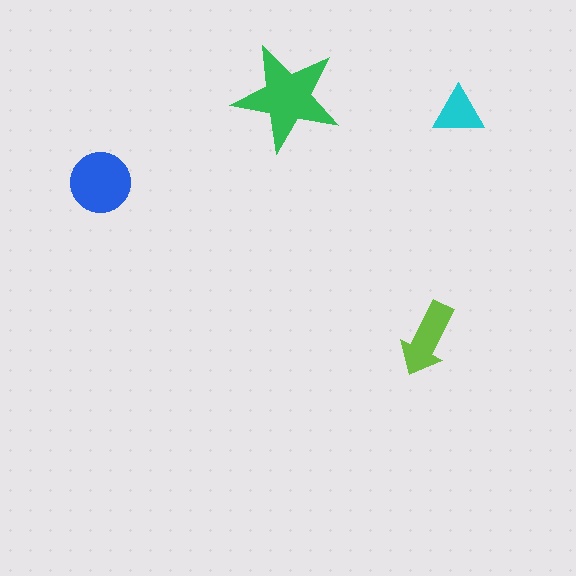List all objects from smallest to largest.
The cyan triangle, the lime arrow, the blue circle, the green star.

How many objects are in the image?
There are 4 objects in the image.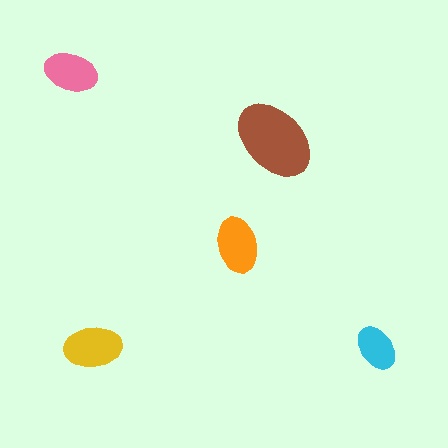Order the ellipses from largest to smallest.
the brown one, the yellow one, the orange one, the pink one, the cyan one.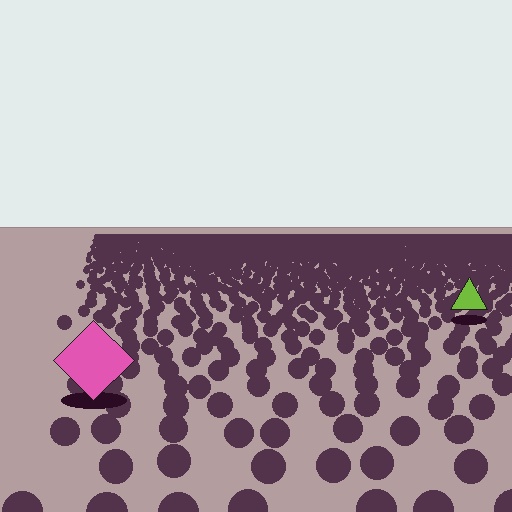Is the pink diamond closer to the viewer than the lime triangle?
Yes. The pink diamond is closer — you can tell from the texture gradient: the ground texture is coarser near it.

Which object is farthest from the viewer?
The lime triangle is farthest from the viewer. It appears smaller and the ground texture around it is denser.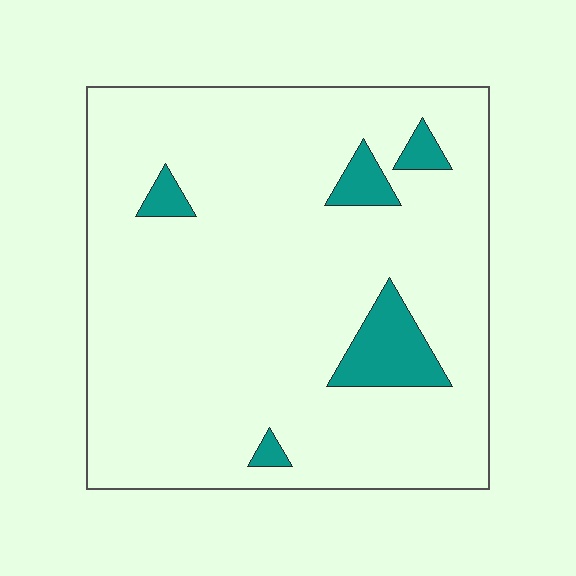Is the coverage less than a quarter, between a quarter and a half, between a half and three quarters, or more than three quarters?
Less than a quarter.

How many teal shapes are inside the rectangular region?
5.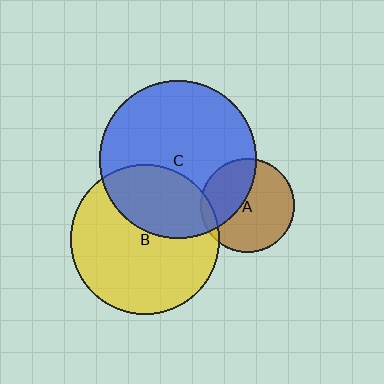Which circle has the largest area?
Circle C (blue).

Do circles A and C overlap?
Yes.